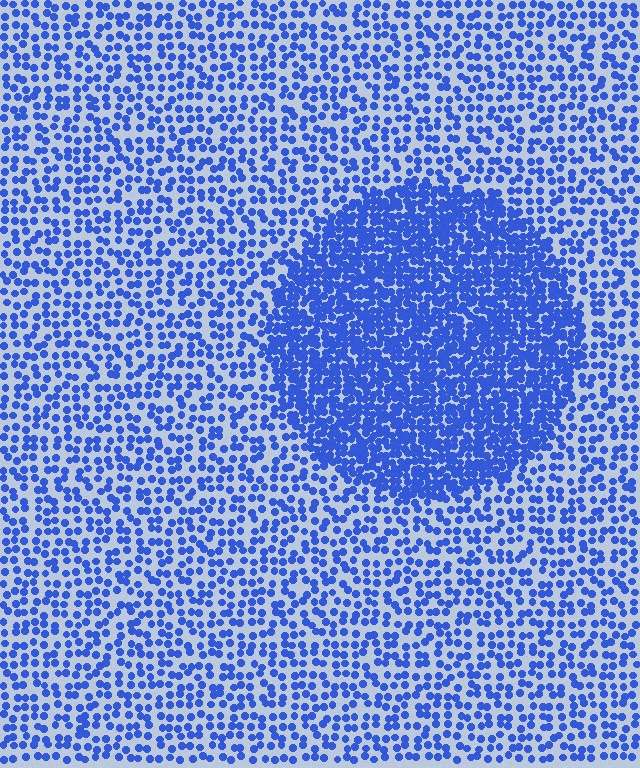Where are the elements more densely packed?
The elements are more densely packed inside the circle boundary.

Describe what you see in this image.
The image contains small blue elements arranged at two different densities. A circle-shaped region is visible where the elements are more densely packed than the surrounding area.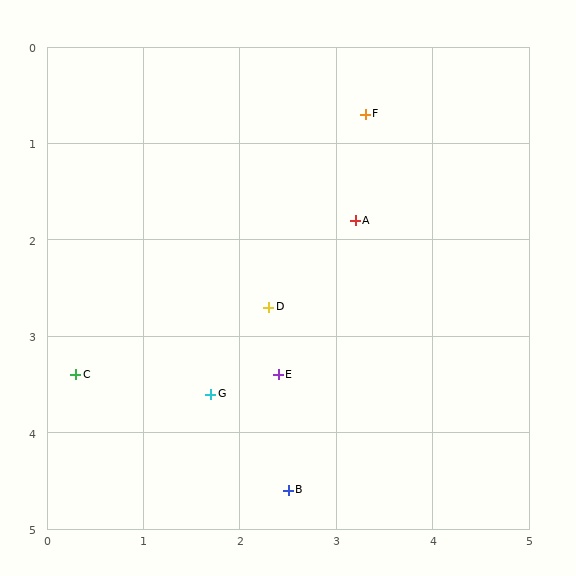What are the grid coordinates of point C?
Point C is at approximately (0.3, 3.4).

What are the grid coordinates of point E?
Point E is at approximately (2.4, 3.4).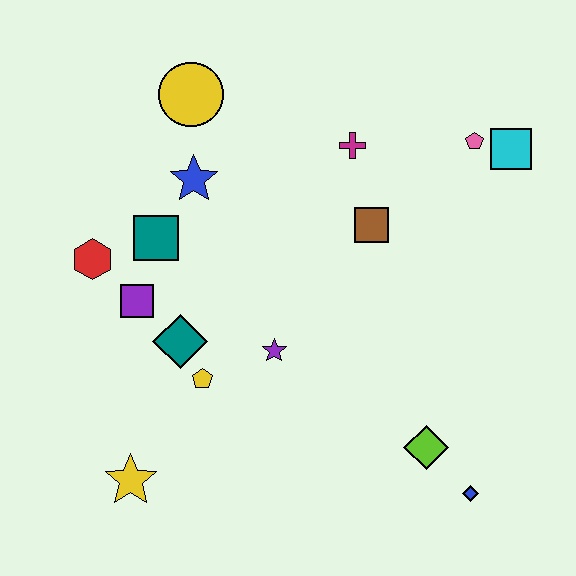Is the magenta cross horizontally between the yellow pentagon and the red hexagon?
No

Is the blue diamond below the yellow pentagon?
Yes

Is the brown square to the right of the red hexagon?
Yes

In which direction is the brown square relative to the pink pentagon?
The brown square is to the left of the pink pentagon.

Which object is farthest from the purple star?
The cyan square is farthest from the purple star.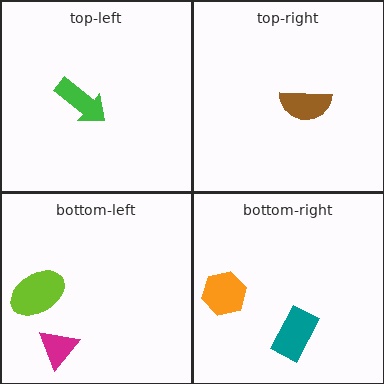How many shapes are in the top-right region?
1.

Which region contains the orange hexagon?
The bottom-right region.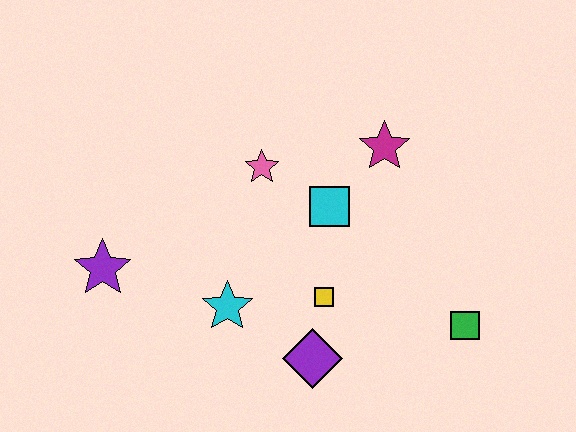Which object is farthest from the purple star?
The green square is farthest from the purple star.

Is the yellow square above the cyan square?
No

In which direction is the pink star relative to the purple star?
The pink star is to the right of the purple star.